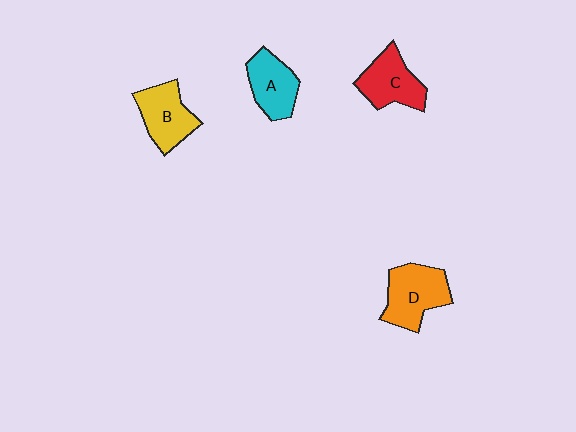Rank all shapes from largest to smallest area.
From largest to smallest: D (orange), B (yellow), C (red), A (cyan).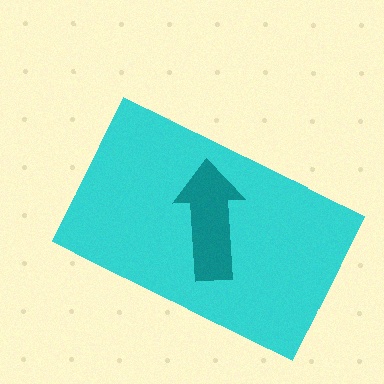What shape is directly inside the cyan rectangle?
The teal arrow.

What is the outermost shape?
The cyan rectangle.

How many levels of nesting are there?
2.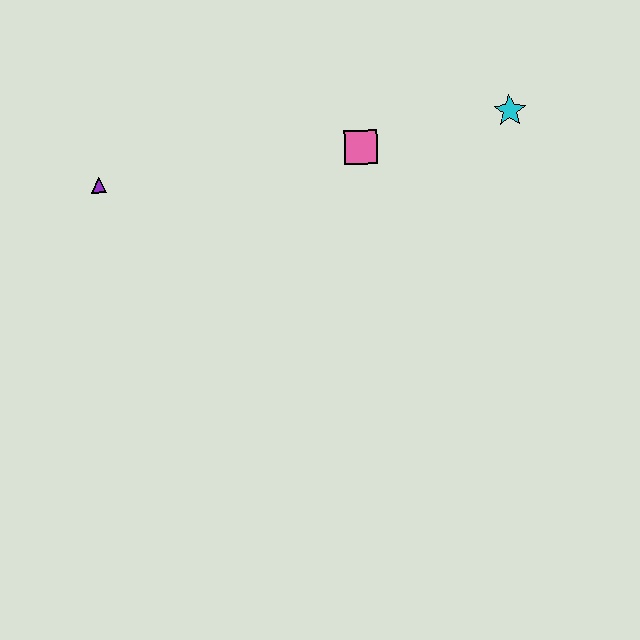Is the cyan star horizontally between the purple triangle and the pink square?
No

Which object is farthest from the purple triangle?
The cyan star is farthest from the purple triangle.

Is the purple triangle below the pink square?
Yes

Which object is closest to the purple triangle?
The pink square is closest to the purple triangle.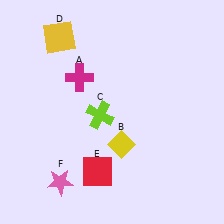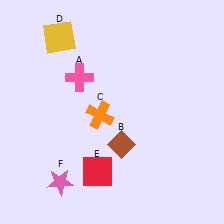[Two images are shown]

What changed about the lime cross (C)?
In Image 1, C is lime. In Image 2, it changed to orange.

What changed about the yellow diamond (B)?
In Image 1, B is yellow. In Image 2, it changed to brown.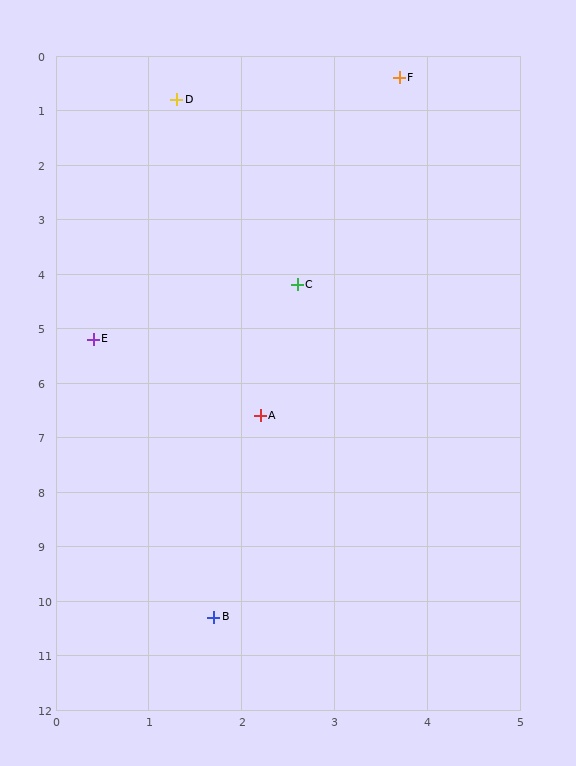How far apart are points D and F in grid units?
Points D and F are about 2.4 grid units apart.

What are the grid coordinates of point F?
Point F is at approximately (3.7, 0.4).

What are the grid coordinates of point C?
Point C is at approximately (2.6, 4.2).